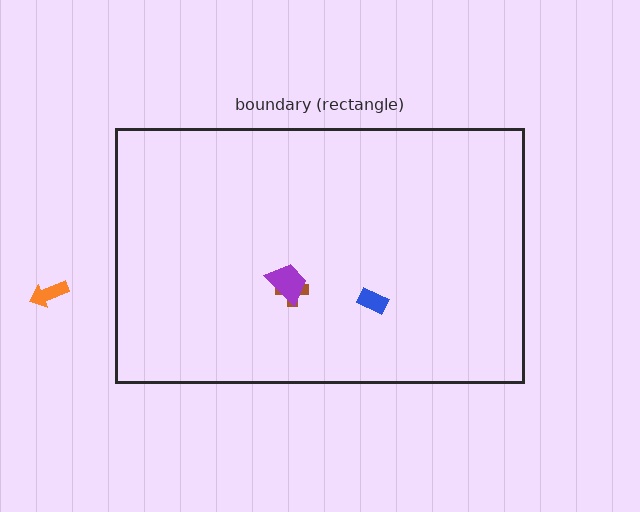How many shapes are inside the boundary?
3 inside, 1 outside.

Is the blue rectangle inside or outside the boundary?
Inside.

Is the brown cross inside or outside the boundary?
Inside.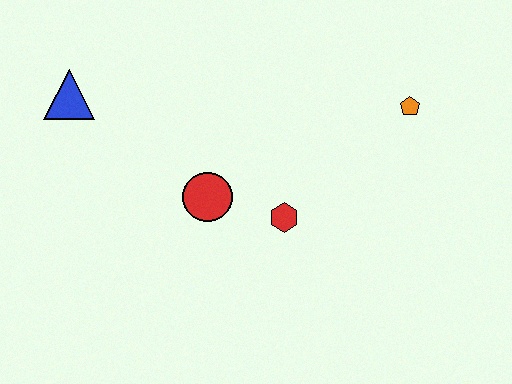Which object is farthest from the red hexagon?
The blue triangle is farthest from the red hexagon.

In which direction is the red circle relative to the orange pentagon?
The red circle is to the left of the orange pentagon.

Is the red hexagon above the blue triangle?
No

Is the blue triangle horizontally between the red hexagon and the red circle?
No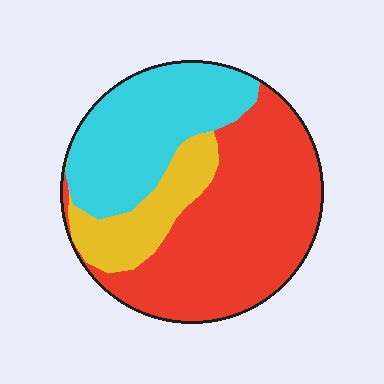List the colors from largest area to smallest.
From largest to smallest: red, cyan, yellow.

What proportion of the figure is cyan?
Cyan takes up about one third (1/3) of the figure.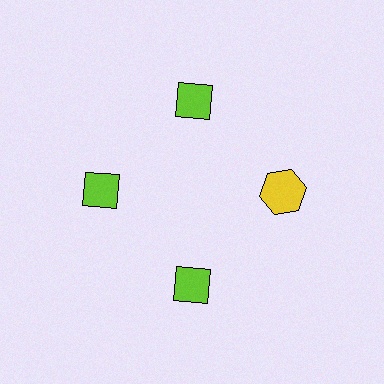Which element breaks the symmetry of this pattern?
The yellow hexagon at roughly the 3 o'clock position breaks the symmetry. All other shapes are lime diamonds.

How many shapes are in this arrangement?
There are 4 shapes arranged in a ring pattern.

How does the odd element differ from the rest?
It differs in both color (yellow instead of lime) and shape (hexagon instead of diamond).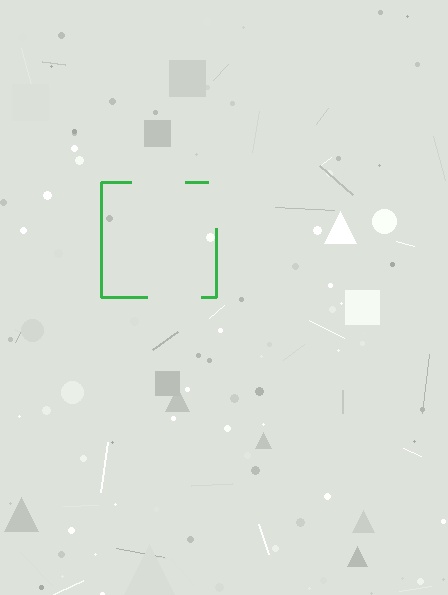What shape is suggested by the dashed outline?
The dashed outline suggests a square.